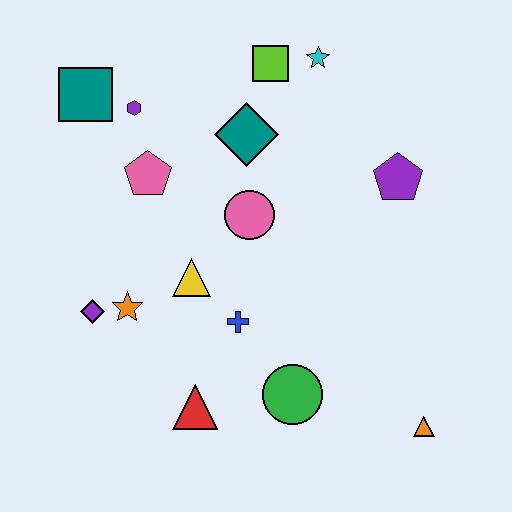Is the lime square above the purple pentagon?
Yes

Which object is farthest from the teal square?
The orange triangle is farthest from the teal square.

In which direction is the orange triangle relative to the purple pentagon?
The orange triangle is below the purple pentagon.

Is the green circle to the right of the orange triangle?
No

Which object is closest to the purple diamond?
The orange star is closest to the purple diamond.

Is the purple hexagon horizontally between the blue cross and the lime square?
No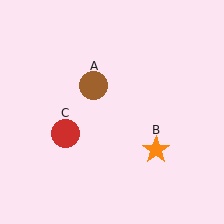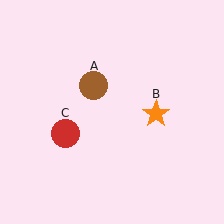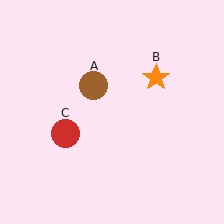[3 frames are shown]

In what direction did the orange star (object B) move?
The orange star (object B) moved up.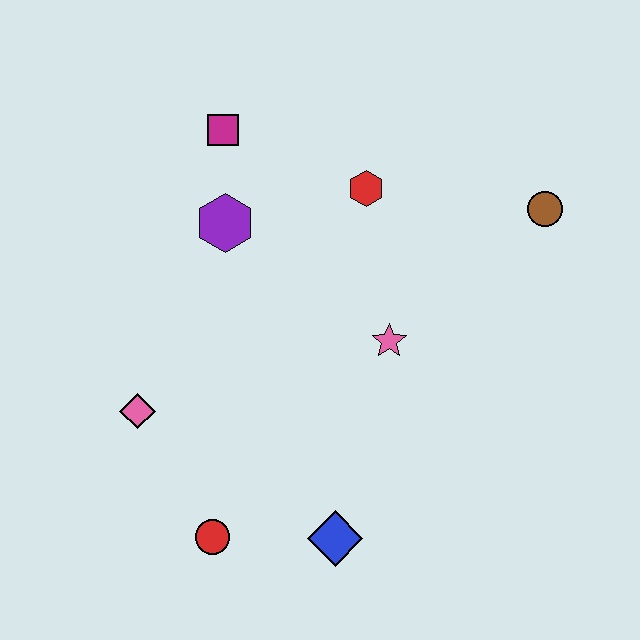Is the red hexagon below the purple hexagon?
No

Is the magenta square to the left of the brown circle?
Yes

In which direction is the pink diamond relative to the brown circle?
The pink diamond is to the left of the brown circle.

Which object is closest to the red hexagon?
The purple hexagon is closest to the red hexagon.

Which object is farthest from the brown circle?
The red circle is farthest from the brown circle.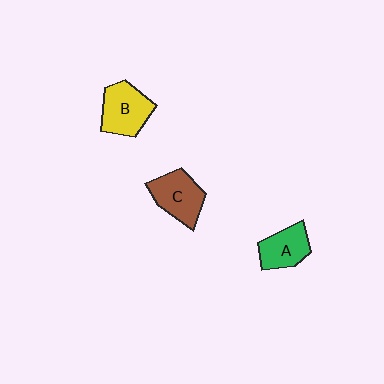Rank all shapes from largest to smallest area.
From largest to smallest: B (yellow), C (brown), A (green).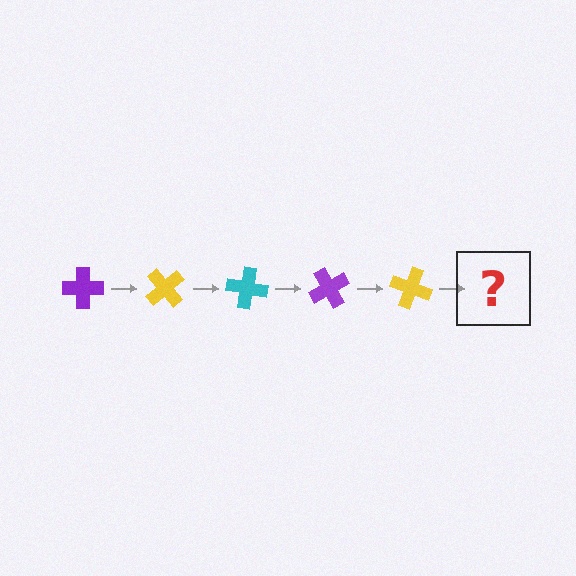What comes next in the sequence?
The next element should be a cyan cross, rotated 250 degrees from the start.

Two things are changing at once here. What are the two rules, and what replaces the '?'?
The two rules are that it rotates 50 degrees each step and the color cycles through purple, yellow, and cyan. The '?' should be a cyan cross, rotated 250 degrees from the start.